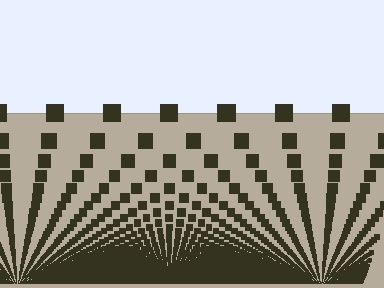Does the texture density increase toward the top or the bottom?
Density increases toward the bottom.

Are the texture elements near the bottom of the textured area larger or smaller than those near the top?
Smaller. The gradient is inverted — elements near the bottom are smaller and denser.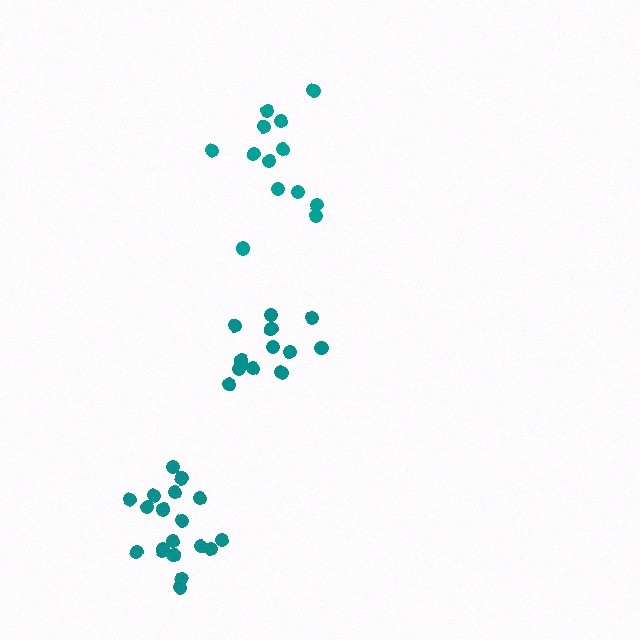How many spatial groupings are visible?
There are 3 spatial groupings.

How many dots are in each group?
Group 1: 13 dots, Group 2: 19 dots, Group 3: 13 dots (45 total).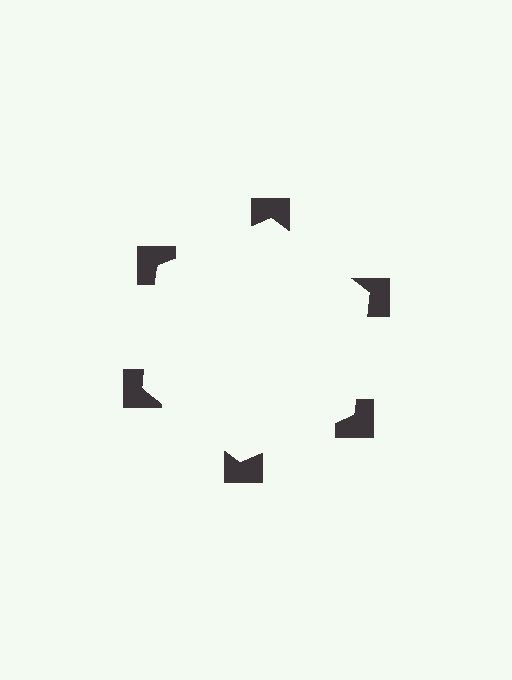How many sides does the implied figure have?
6 sides.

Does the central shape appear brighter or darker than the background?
It typically appears slightly brighter than the background, even though no actual brightness change is drawn.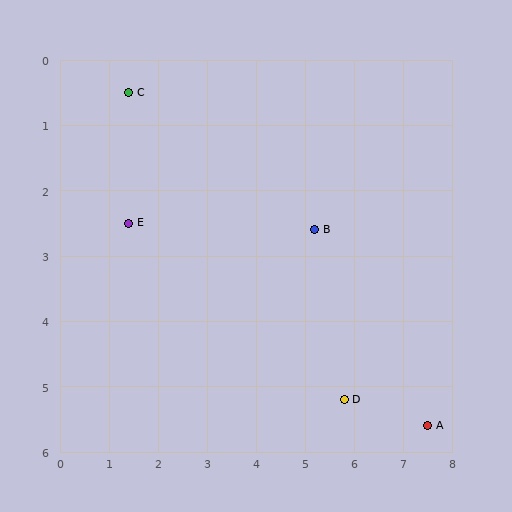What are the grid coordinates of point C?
Point C is at approximately (1.4, 0.5).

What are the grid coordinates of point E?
Point E is at approximately (1.4, 2.5).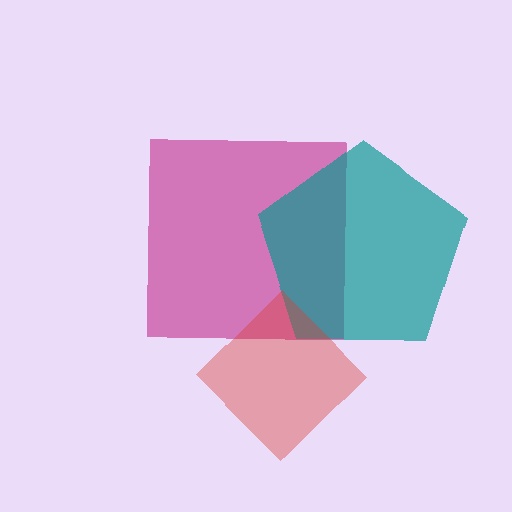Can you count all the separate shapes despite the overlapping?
Yes, there are 3 separate shapes.